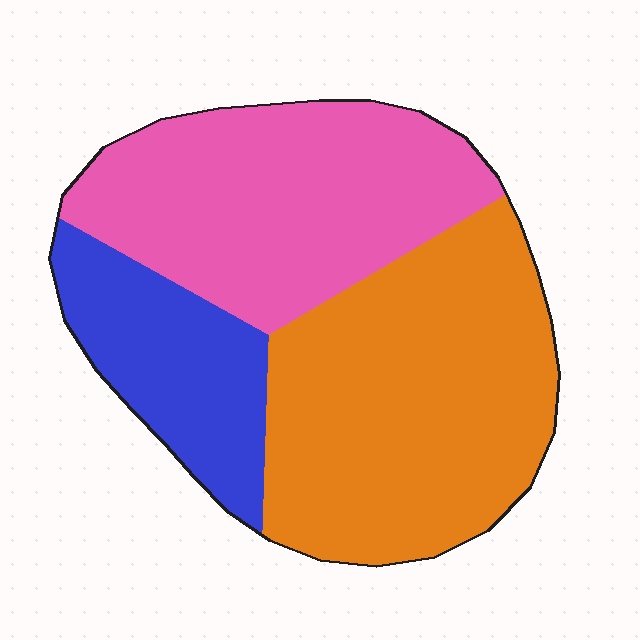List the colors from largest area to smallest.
From largest to smallest: orange, pink, blue.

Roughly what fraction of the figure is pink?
Pink covers roughly 35% of the figure.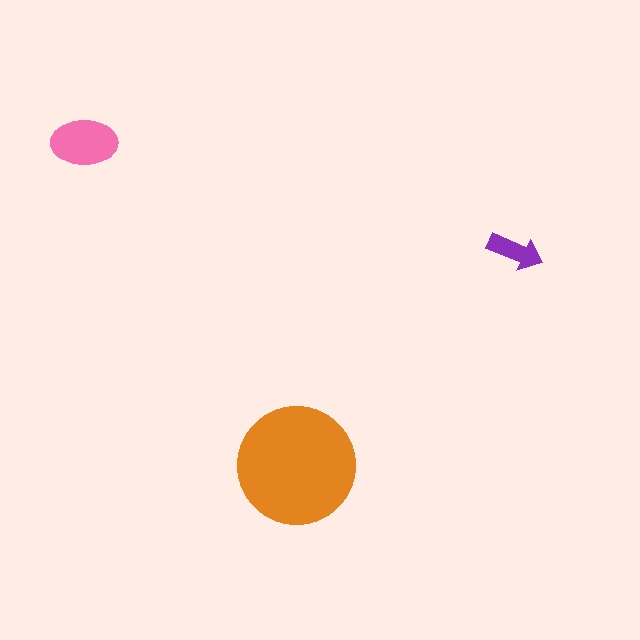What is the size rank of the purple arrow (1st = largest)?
3rd.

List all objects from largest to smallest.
The orange circle, the pink ellipse, the purple arrow.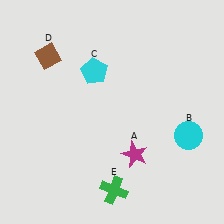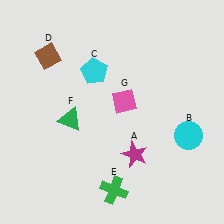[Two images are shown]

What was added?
A green triangle (F), a pink diamond (G) were added in Image 2.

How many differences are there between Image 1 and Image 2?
There are 2 differences between the two images.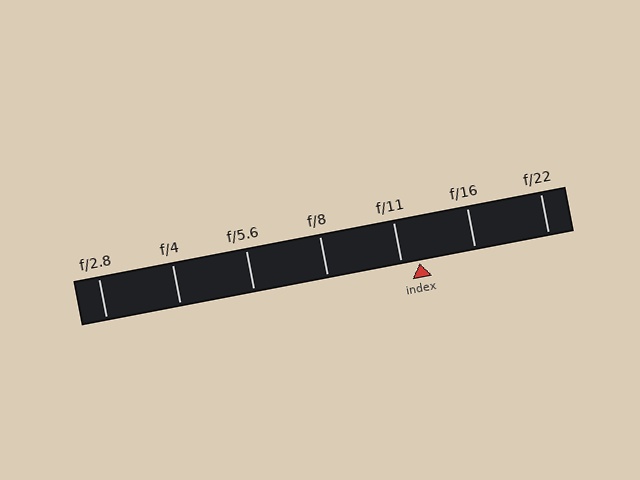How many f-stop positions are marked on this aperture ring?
There are 7 f-stop positions marked.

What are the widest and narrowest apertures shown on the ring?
The widest aperture shown is f/2.8 and the narrowest is f/22.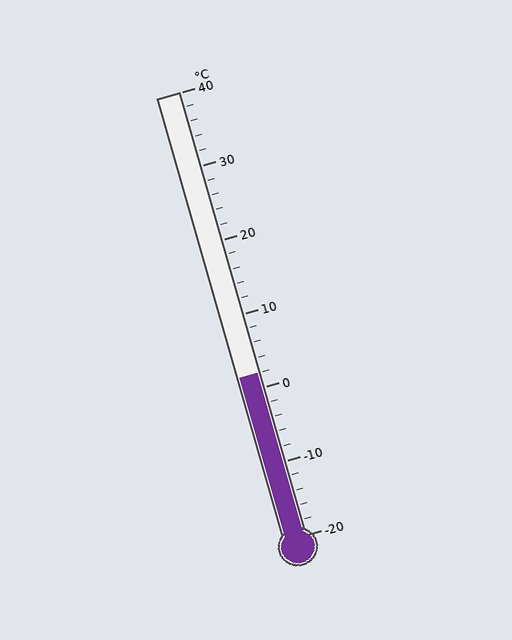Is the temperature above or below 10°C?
The temperature is below 10°C.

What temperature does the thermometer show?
The thermometer shows approximately 2°C.